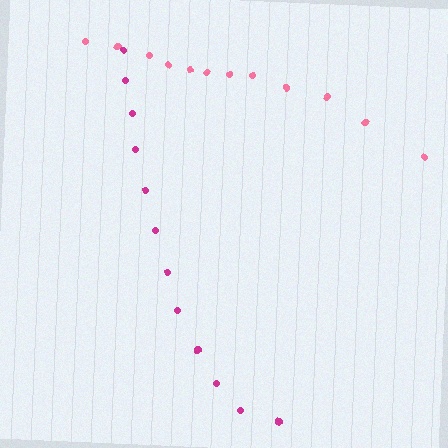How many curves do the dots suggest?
There are 2 distinct paths.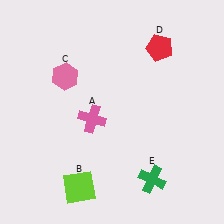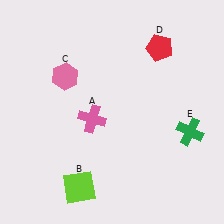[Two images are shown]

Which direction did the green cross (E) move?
The green cross (E) moved up.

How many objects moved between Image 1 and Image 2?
1 object moved between the two images.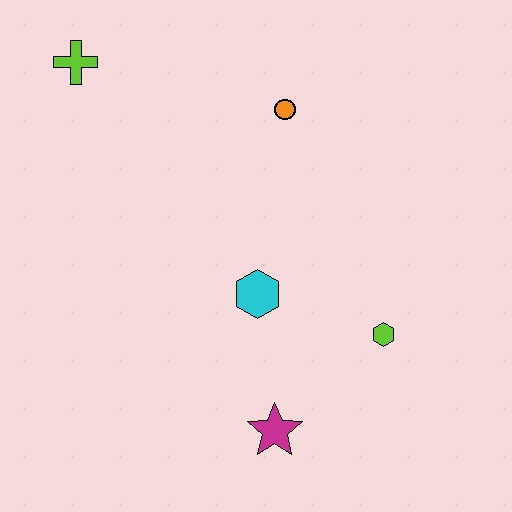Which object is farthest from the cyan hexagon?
The lime cross is farthest from the cyan hexagon.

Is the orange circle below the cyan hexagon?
No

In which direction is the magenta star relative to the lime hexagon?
The magenta star is to the left of the lime hexagon.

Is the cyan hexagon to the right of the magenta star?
No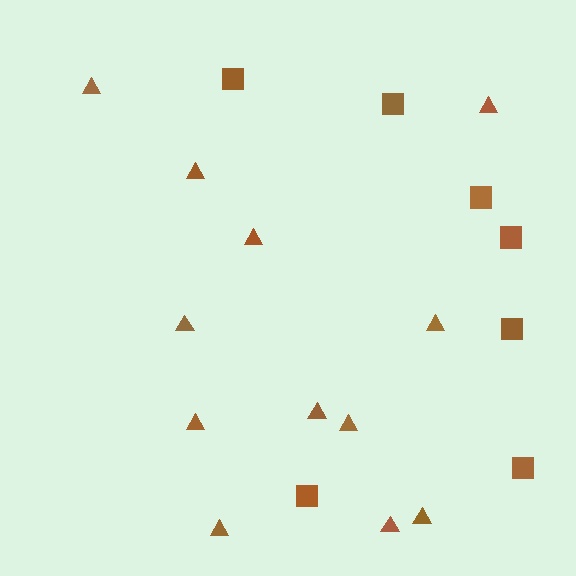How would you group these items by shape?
There are 2 groups: one group of squares (7) and one group of triangles (12).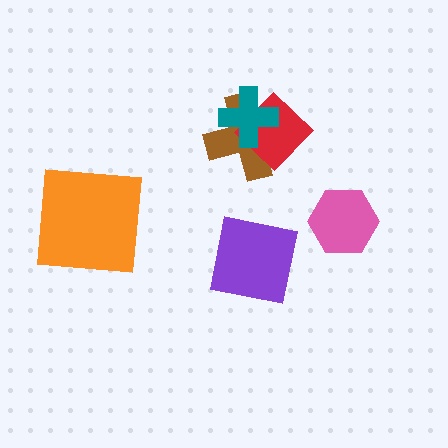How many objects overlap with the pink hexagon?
0 objects overlap with the pink hexagon.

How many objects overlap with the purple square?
0 objects overlap with the purple square.